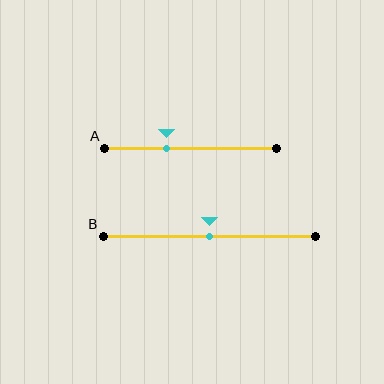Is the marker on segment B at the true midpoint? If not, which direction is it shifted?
Yes, the marker on segment B is at the true midpoint.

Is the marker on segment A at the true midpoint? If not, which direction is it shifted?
No, the marker on segment A is shifted to the left by about 14% of the segment length.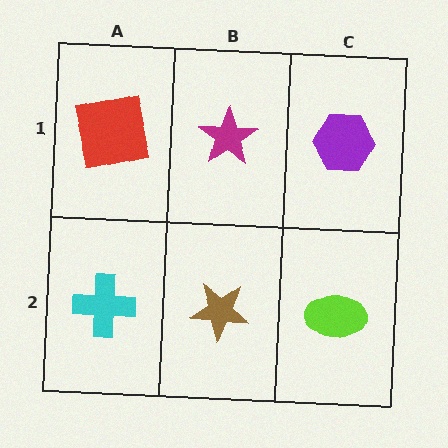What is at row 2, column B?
A brown star.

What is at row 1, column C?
A purple hexagon.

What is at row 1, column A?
A red square.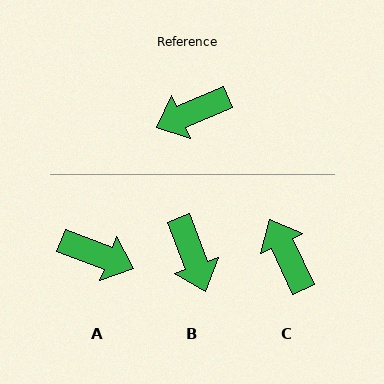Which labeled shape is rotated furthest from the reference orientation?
A, about 135 degrees away.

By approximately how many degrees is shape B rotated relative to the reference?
Approximately 87 degrees counter-clockwise.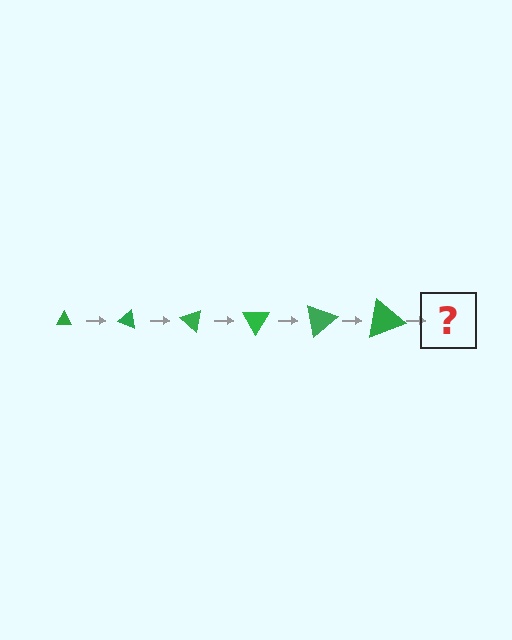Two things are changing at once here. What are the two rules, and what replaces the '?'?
The two rules are that the triangle grows larger each step and it rotates 20 degrees each step. The '?' should be a triangle, larger than the previous one and rotated 120 degrees from the start.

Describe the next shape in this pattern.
It should be a triangle, larger than the previous one and rotated 120 degrees from the start.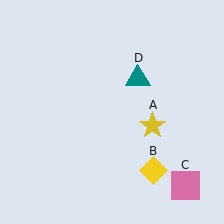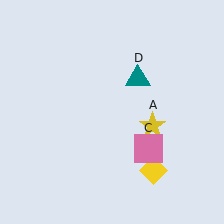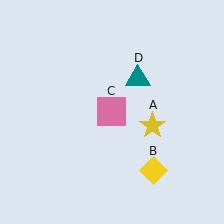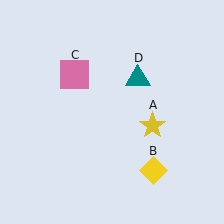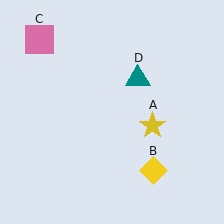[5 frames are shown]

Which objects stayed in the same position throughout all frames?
Yellow star (object A) and yellow diamond (object B) and teal triangle (object D) remained stationary.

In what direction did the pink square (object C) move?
The pink square (object C) moved up and to the left.